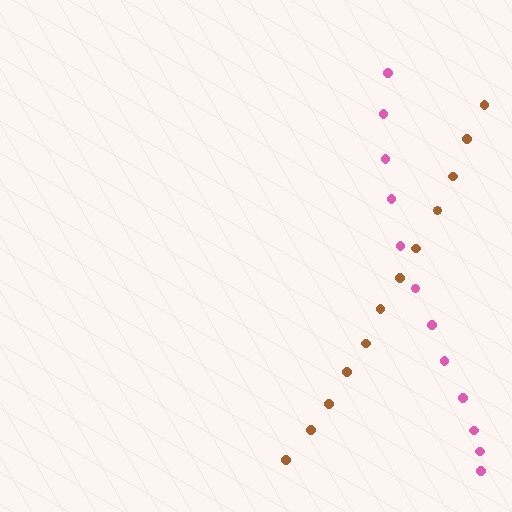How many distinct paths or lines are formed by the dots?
There are 2 distinct paths.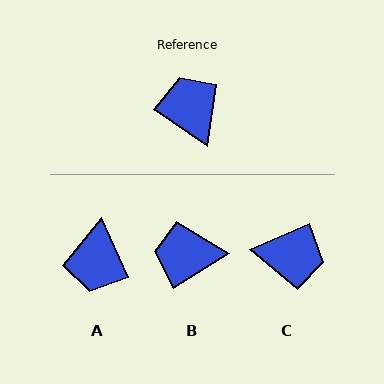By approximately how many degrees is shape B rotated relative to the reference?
Approximately 66 degrees counter-clockwise.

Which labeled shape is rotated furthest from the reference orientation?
A, about 148 degrees away.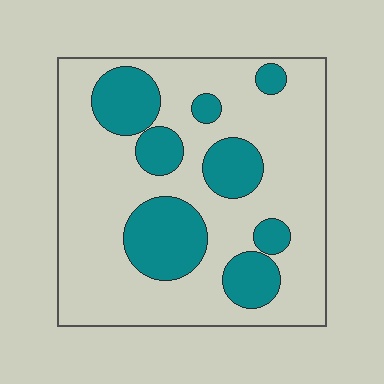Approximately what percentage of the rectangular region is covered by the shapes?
Approximately 25%.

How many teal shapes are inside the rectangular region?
8.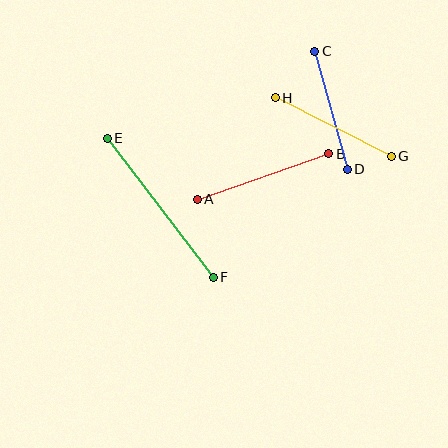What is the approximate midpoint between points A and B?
The midpoint is at approximately (263, 176) pixels.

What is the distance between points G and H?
The distance is approximately 130 pixels.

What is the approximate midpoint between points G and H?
The midpoint is at approximately (333, 127) pixels.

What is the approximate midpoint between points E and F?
The midpoint is at approximately (160, 208) pixels.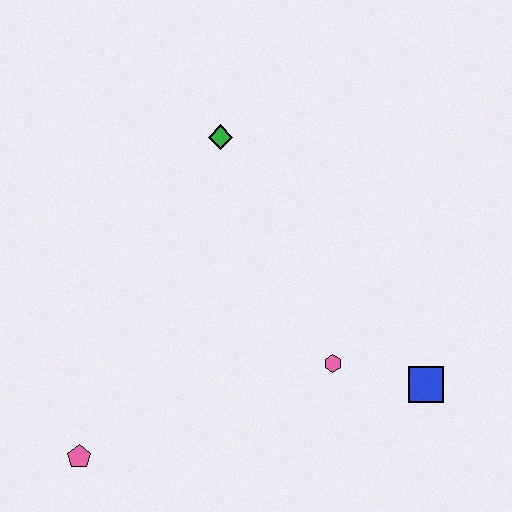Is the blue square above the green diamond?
No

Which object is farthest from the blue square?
The pink pentagon is farthest from the blue square.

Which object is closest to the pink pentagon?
The pink hexagon is closest to the pink pentagon.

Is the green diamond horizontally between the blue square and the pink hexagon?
No